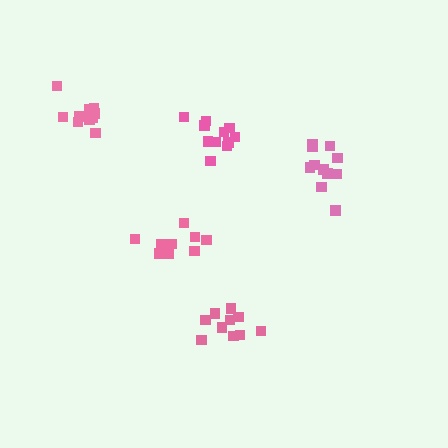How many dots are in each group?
Group 1: 11 dots, Group 2: 10 dots, Group 3: 9 dots, Group 4: 11 dots, Group 5: 10 dots (51 total).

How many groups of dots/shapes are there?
There are 5 groups.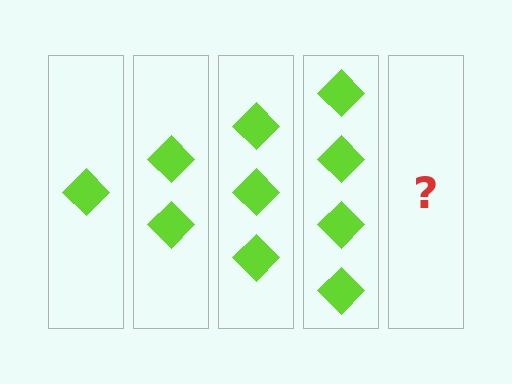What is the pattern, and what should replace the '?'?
The pattern is that each step adds one more diamond. The '?' should be 5 diamonds.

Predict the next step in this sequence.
The next step is 5 diamonds.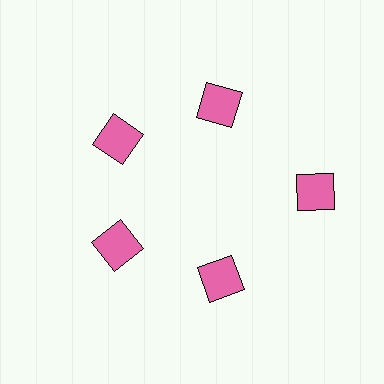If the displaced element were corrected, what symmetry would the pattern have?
It would have 5-fold rotational symmetry — the pattern would map onto itself every 72 degrees.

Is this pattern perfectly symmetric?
No. The 5 pink squares are arranged in a ring, but one element near the 3 o'clock position is pushed outward from the center, breaking the 5-fold rotational symmetry.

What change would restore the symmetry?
The symmetry would be restored by moving it inward, back onto the ring so that all 5 squares sit at equal angles and equal distance from the center.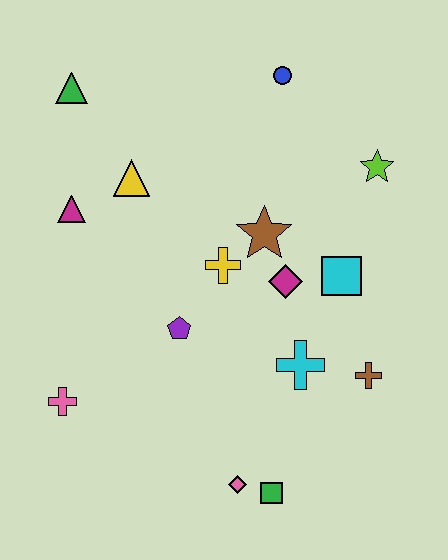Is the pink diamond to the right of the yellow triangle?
Yes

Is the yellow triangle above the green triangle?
No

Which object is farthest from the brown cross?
The green triangle is farthest from the brown cross.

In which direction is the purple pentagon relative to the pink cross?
The purple pentagon is to the right of the pink cross.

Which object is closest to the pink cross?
The purple pentagon is closest to the pink cross.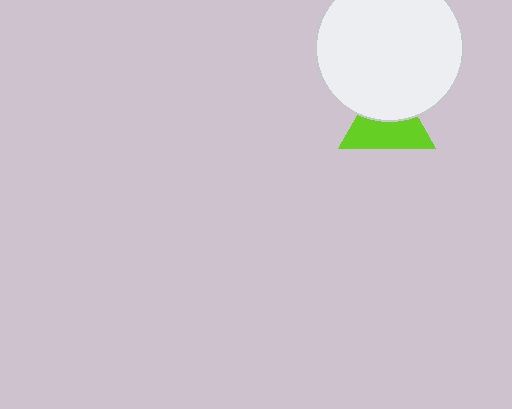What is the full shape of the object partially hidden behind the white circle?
The partially hidden object is a lime triangle.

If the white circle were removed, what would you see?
You would see the complete lime triangle.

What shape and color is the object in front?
The object in front is a white circle.